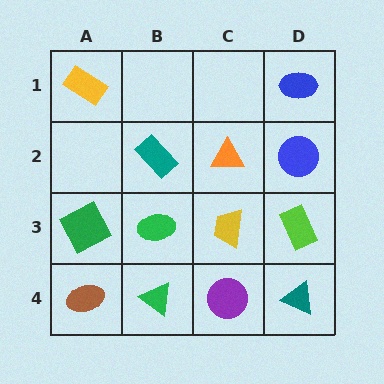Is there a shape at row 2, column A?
No, that cell is empty.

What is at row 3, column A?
A green square.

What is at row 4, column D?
A teal triangle.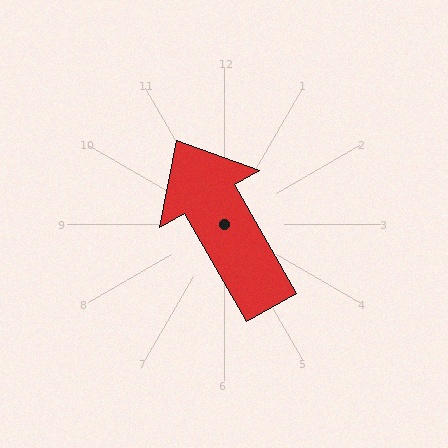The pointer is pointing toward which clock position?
Roughly 11 o'clock.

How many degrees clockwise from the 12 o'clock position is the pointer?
Approximately 330 degrees.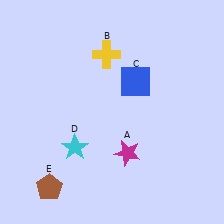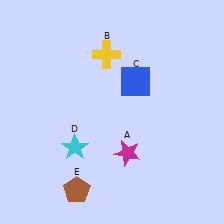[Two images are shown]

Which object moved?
The brown pentagon (E) moved right.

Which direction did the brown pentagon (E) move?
The brown pentagon (E) moved right.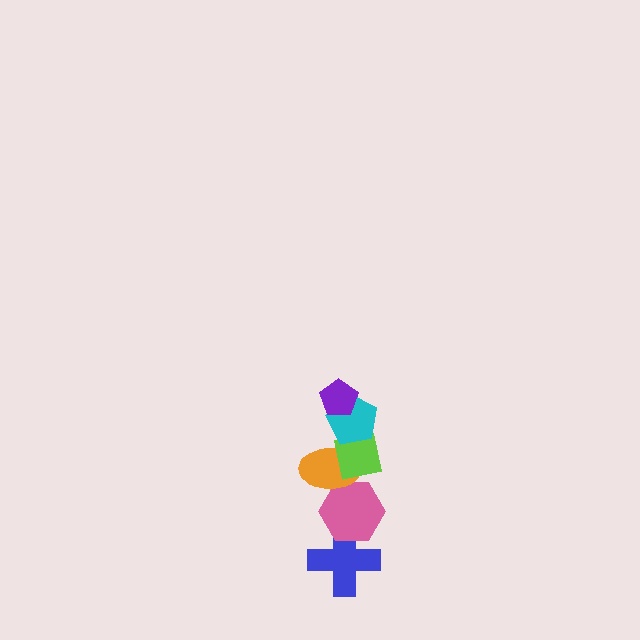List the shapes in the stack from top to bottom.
From top to bottom: the purple pentagon, the cyan pentagon, the lime square, the orange ellipse, the pink hexagon, the blue cross.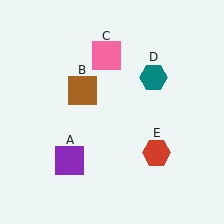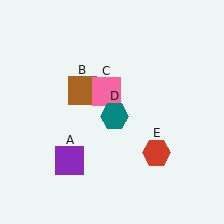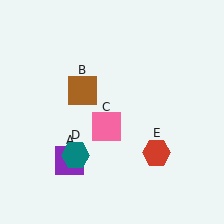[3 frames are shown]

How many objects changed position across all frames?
2 objects changed position: pink square (object C), teal hexagon (object D).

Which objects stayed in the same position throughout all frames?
Purple square (object A) and brown square (object B) and red hexagon (object E) remained stationary.